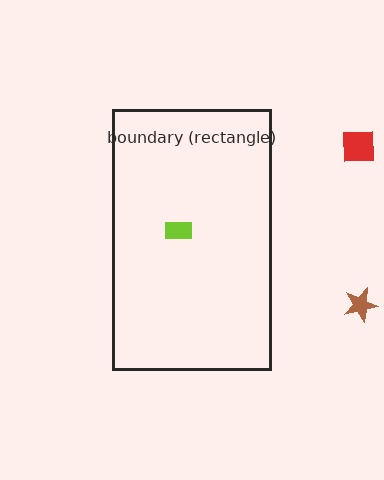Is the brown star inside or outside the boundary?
Outside.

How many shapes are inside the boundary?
1 inside, 2 outside.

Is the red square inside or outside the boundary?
Outside.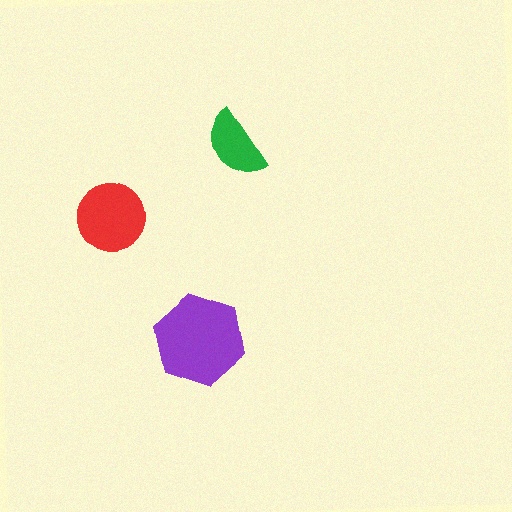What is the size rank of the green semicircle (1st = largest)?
3rd.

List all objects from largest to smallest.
The purple hexagon, the red circle, the green semicircle.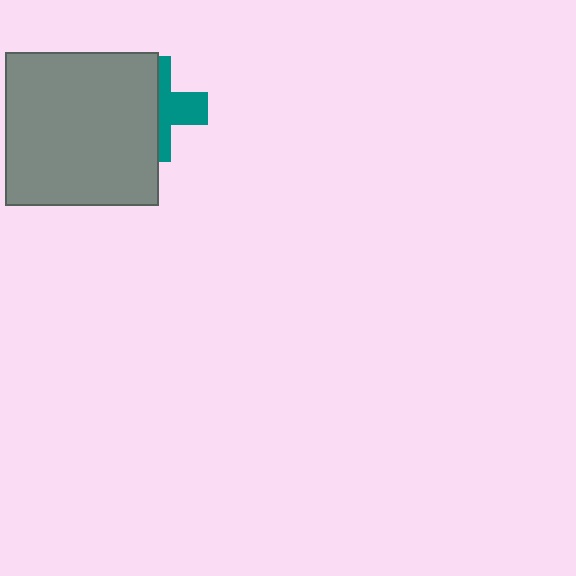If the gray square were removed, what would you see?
You would see the complete teal cross.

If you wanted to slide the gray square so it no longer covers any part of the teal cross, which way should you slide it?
Slide it left — that is the most direct way to separate the two shapes.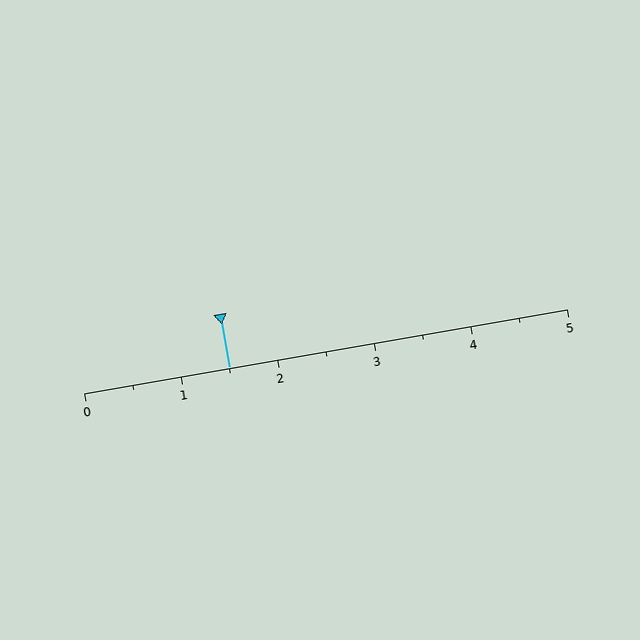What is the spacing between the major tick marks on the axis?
The major ticks are spaced 1 apart.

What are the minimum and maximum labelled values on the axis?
The axis runs from 0 to 5.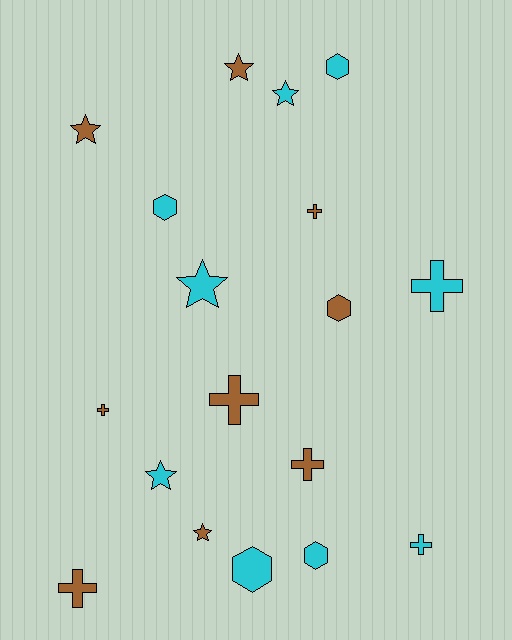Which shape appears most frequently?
Cross, with 7 objects.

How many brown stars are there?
There are 3 brown stars.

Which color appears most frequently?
Brown, with 9 objects.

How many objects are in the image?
There are 18 objects.